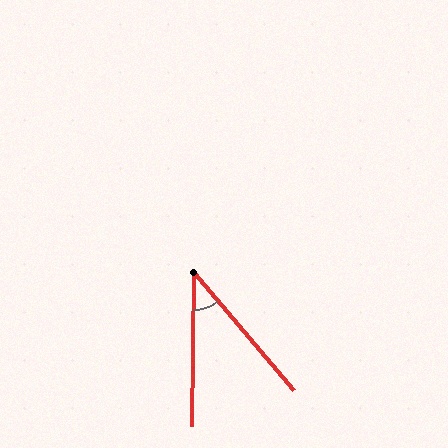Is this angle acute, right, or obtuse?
It is acute.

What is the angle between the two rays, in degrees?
Approximately 41 degrees.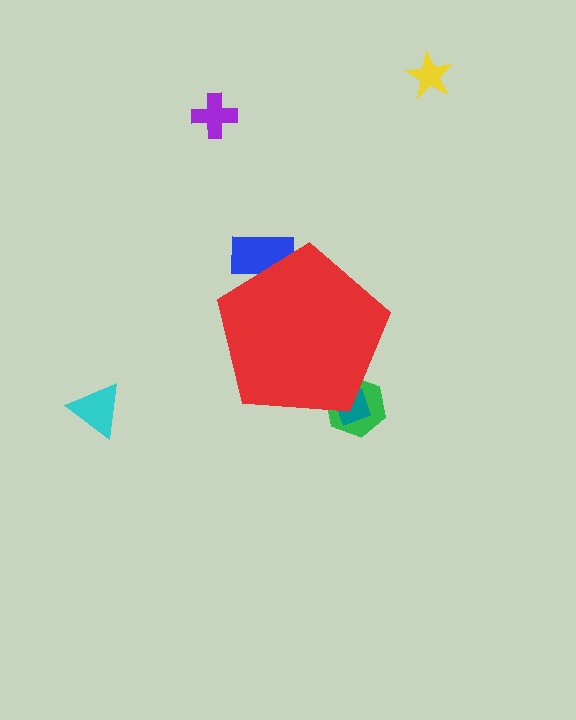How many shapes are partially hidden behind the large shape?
3 shapes are partially hidden.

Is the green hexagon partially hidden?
Yes, the green hexagon is partially hidden behind the red pentagon.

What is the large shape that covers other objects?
A red pentagon.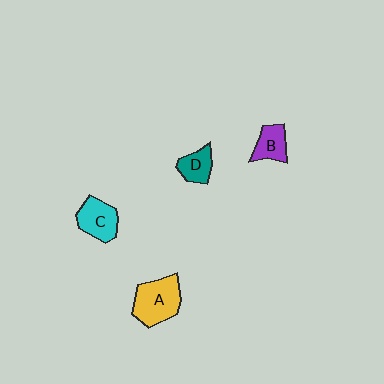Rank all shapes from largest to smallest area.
From largest to smallest: A (yellow), C (cyan), B (purple), D (teal).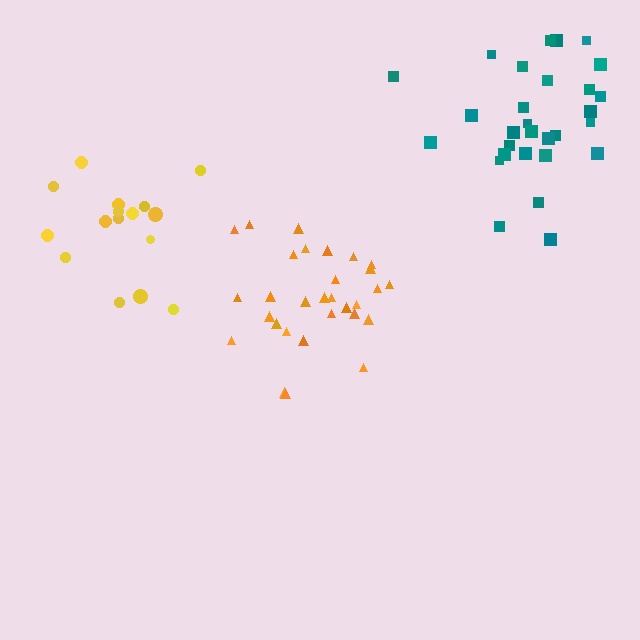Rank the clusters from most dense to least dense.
orange, teal, yellow.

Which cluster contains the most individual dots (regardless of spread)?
Orange (30).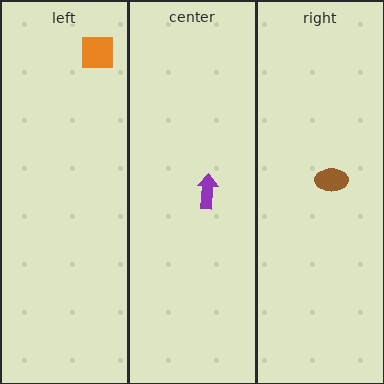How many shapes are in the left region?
1.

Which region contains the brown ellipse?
The right region.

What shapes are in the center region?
The purple arrow.